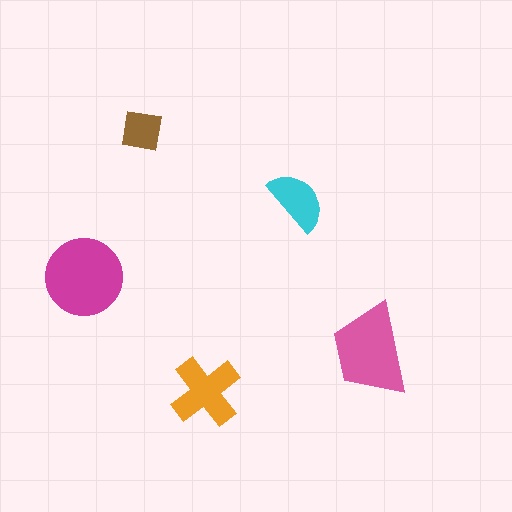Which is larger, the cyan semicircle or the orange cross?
The orange cross.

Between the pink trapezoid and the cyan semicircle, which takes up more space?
The pink trapezoid.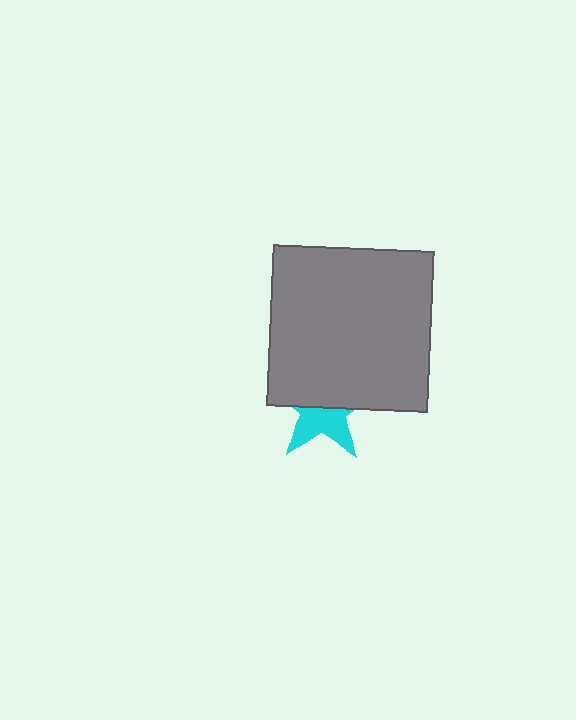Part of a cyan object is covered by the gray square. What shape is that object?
It is a star.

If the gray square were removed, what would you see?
You would see the complete cyan star.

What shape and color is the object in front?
The object in front is a gray square.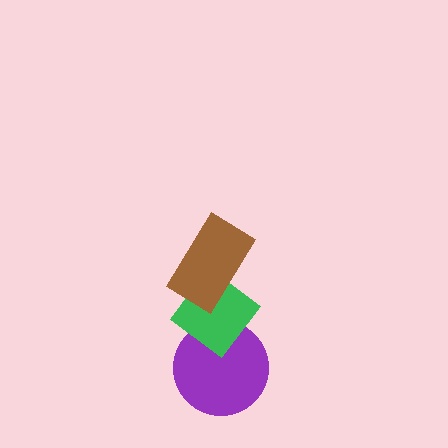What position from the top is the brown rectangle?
The brown rectangle is 1st from the top.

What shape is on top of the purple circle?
The green diamond is on top of the purple circle.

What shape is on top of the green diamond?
The brown rectangle is on top of the green diamond.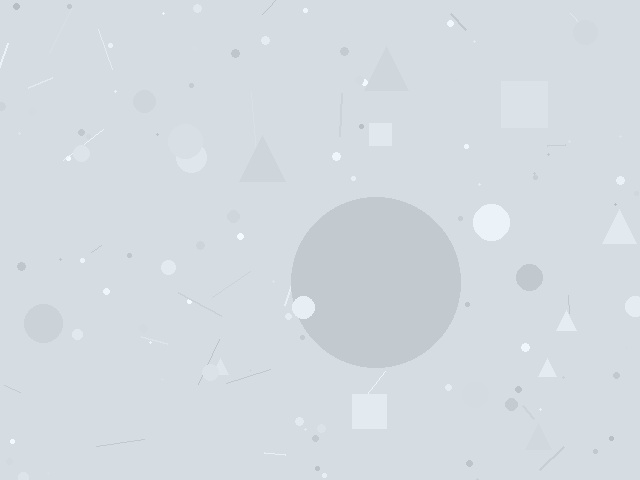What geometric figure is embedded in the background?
A circle is embedded in the background.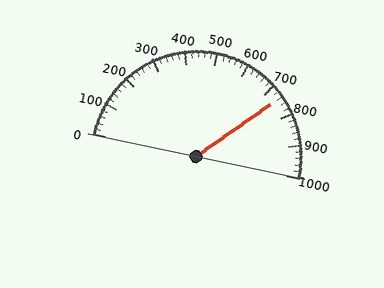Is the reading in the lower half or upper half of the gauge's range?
The reading is in the upper half of the range (0 to 1000).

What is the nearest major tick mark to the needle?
The nearest major tick mark is 700.